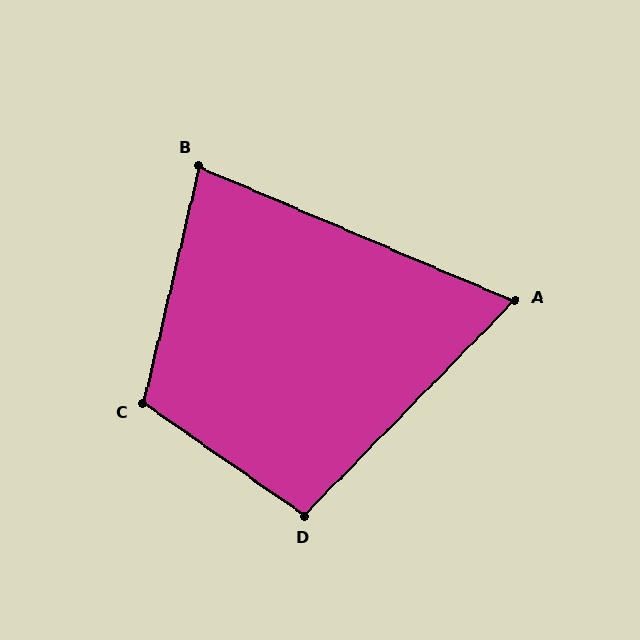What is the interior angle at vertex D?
Approximately 100 degrees (obtuse).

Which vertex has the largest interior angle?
C, at approximately 111 degrees.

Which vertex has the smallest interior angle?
A, at approximately 69 degrees.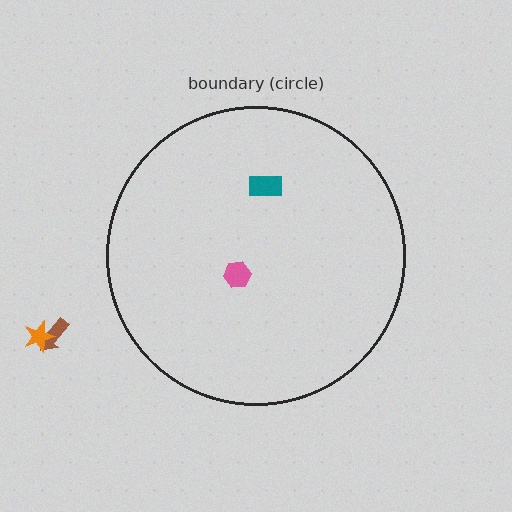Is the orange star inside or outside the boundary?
Outside.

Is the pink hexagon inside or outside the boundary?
Inside.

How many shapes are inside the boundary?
2 inside, 2 outside.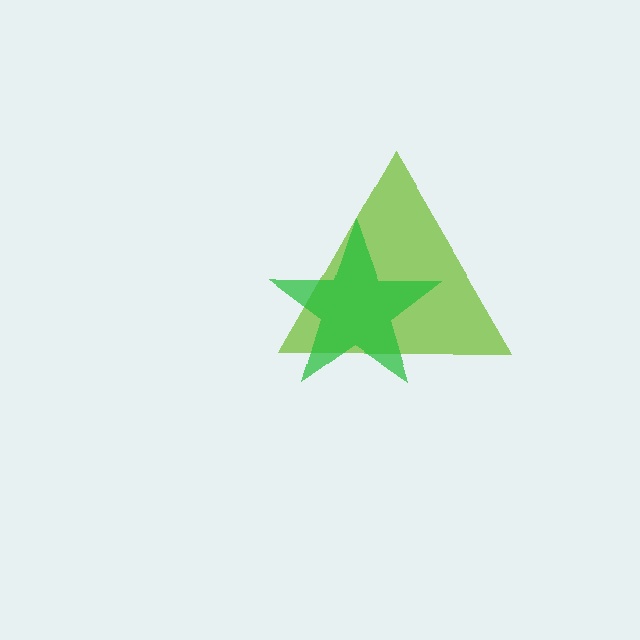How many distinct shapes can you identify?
There are 2 distinct shapes: a lime triangle, a green star.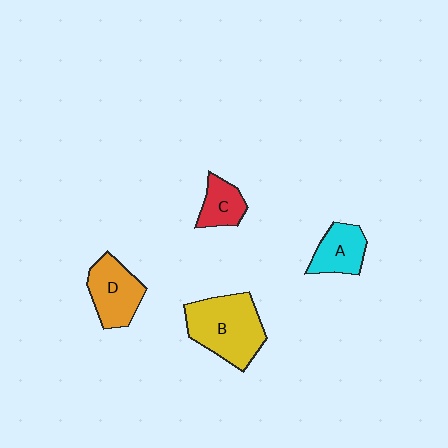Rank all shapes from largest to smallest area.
From largest to smallest: B (yellow), D (orange), A (cyan), C (red).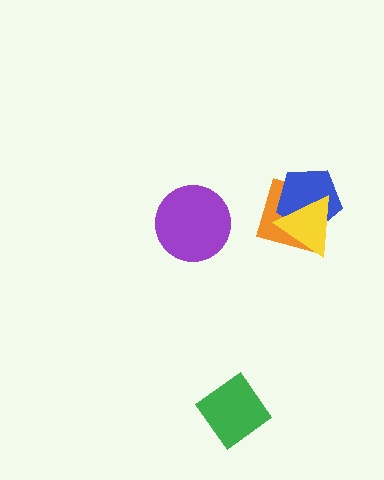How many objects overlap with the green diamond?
0 objects overlap with the green diamond.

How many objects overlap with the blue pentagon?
2 objects overlap with the blue pentagon.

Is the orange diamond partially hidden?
Yes, it is partially covered by another shape.